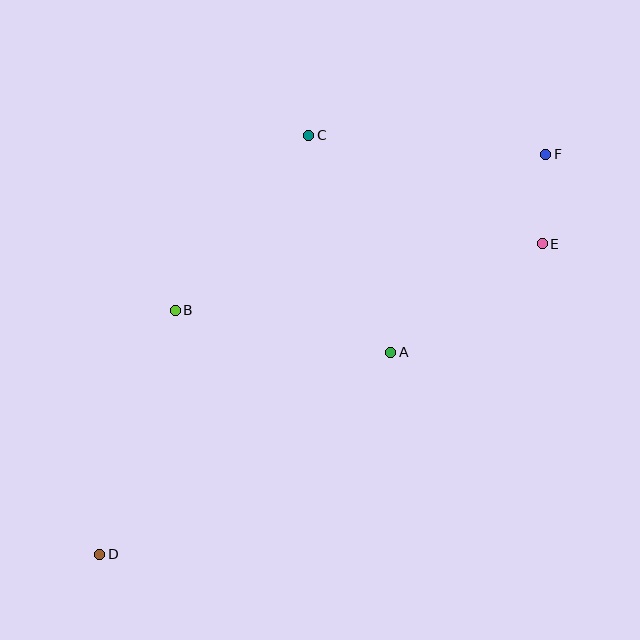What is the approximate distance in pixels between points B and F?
The distance between B and F is approximately 402 pixels.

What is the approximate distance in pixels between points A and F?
The distance between A and F is approximately 251 pixels.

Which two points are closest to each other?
Points E and F are closest to each other.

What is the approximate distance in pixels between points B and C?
The distance between B and C is approximately 220 pixels.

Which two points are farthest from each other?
Points D and F are farthest from each other.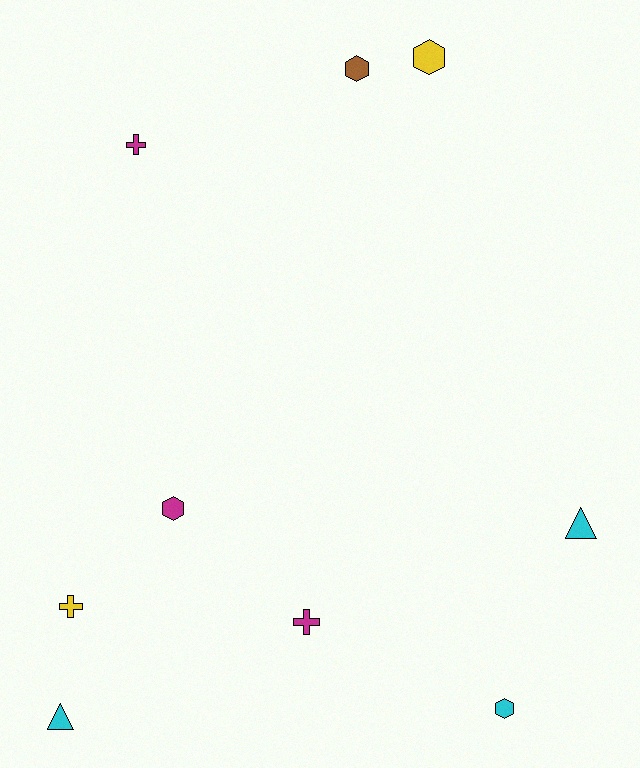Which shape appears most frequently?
Hexagon, with 4 objects.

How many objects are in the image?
There are 9 objects.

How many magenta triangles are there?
There are no magenta triangles.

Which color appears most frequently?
Magenta, with 3 objects.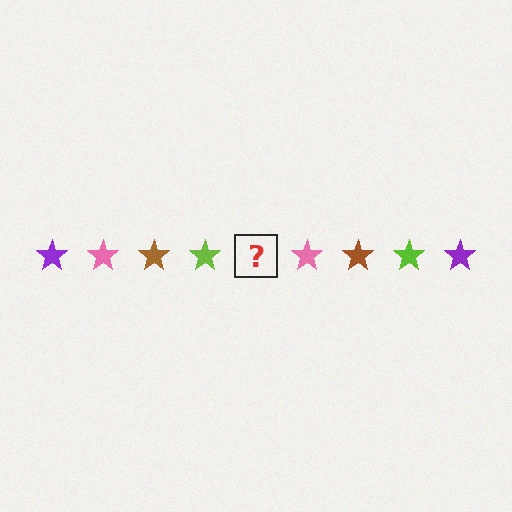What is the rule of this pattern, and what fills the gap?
The rule is that the pattern cycles through purple, pink, brown, lime stars. The gap should be filled with a purple star.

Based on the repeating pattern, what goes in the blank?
The blank should be a purple star.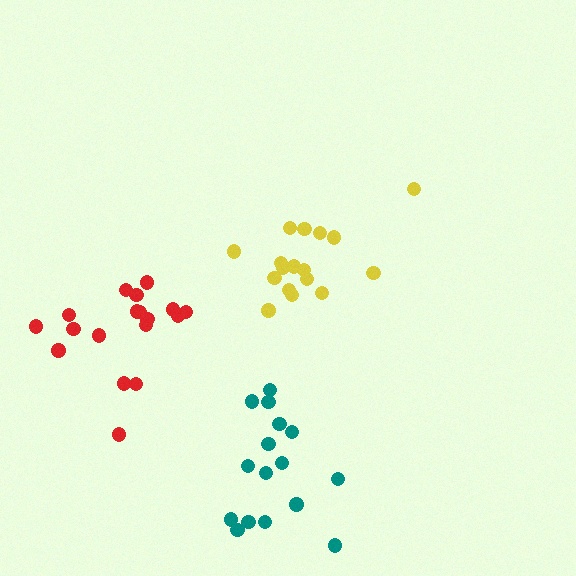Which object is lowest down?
The teal cluster is bottommost.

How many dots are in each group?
Group 1: 17 dots, Group 2: 16 dots, Group 3: 18 dots (51 total).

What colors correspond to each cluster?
The clusters are colored: yellow, teal, red.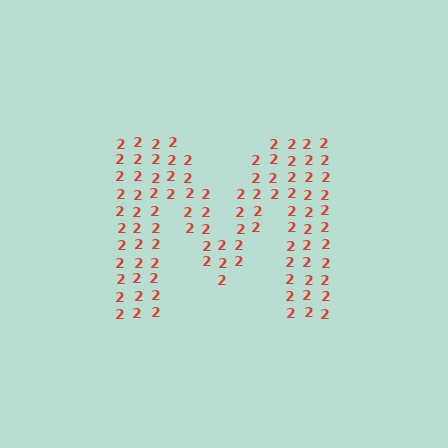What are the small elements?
The small elements are digit 2's.